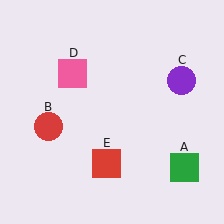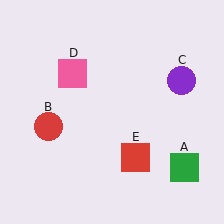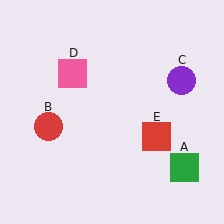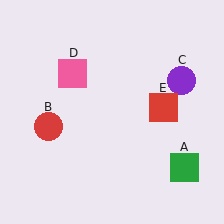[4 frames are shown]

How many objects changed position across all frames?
1 object changed position: red square (object E).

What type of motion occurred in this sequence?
The red square (object E) rotated counterclockwise around the center of the scene.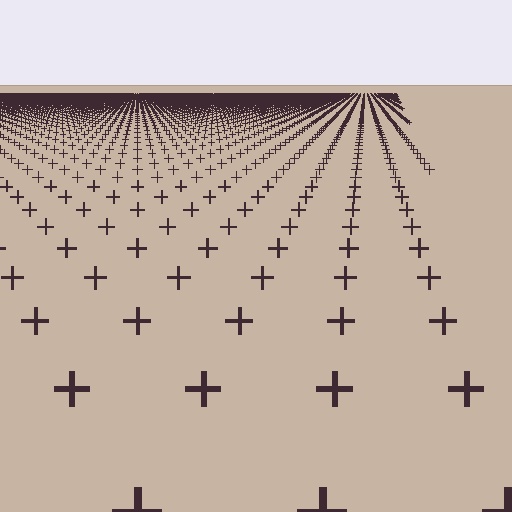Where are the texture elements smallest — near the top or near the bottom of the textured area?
Near the top.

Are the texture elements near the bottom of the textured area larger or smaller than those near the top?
Larger. Near the bottom, elements are closer to the viewer and appear at a bigger on-screen size.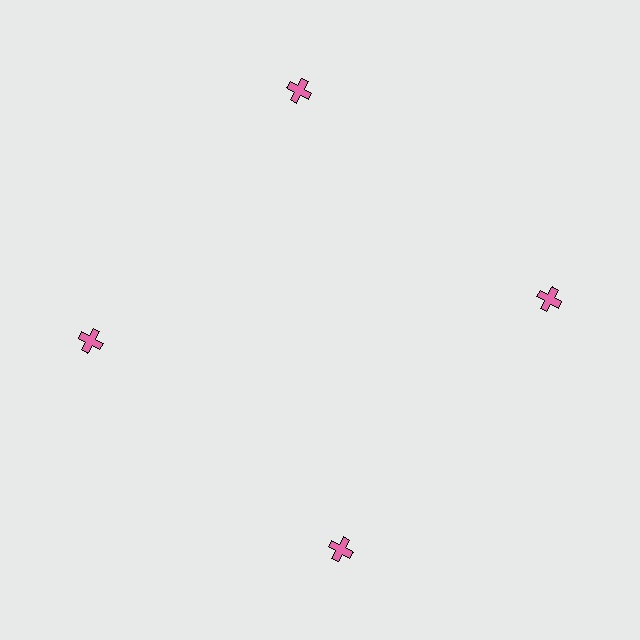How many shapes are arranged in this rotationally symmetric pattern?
There are 4 shapes, arranged in 4 groups of 1.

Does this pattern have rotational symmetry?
Yes, this pattern has 4-fold rotational symmetry. It looks the same after rotating 90 degrees around the center.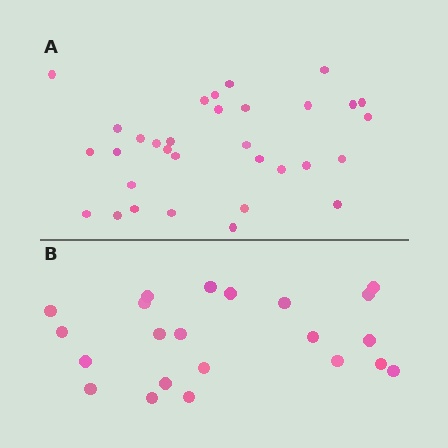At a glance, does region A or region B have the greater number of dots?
Region A (the top region) has more dots.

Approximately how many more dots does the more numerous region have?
Region A has roughly 10 or so more dots than region B.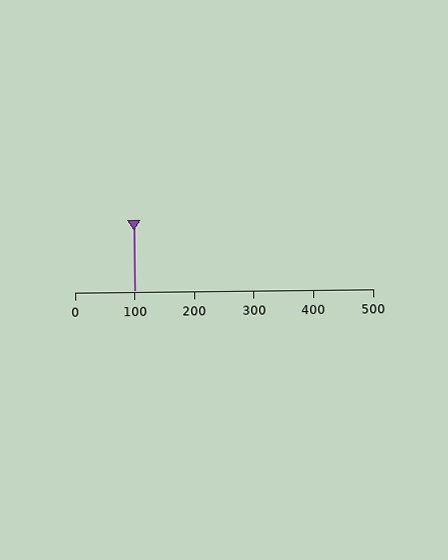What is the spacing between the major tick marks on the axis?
The major ticks are spaced 100 apart.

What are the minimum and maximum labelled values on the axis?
The axis runs from 0 to 500.